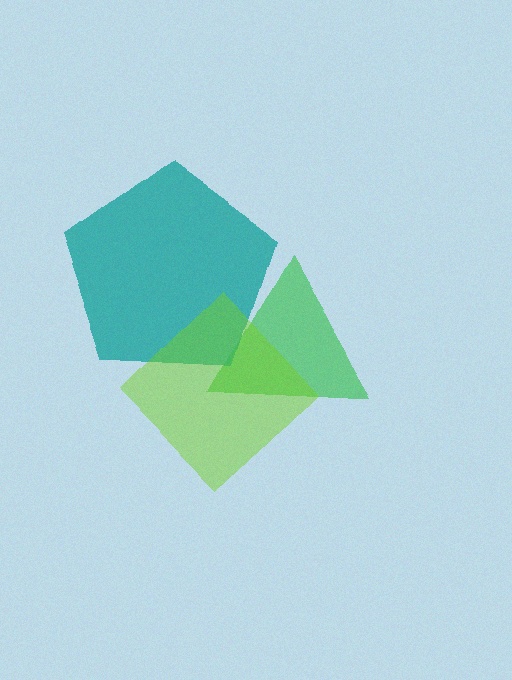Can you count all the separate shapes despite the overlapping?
Yes, there are 3 separate shapes.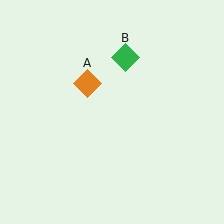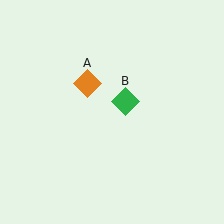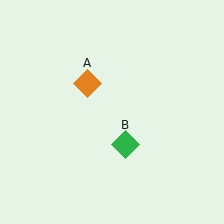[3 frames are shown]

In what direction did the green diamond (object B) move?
The green diamond (object B) moved down.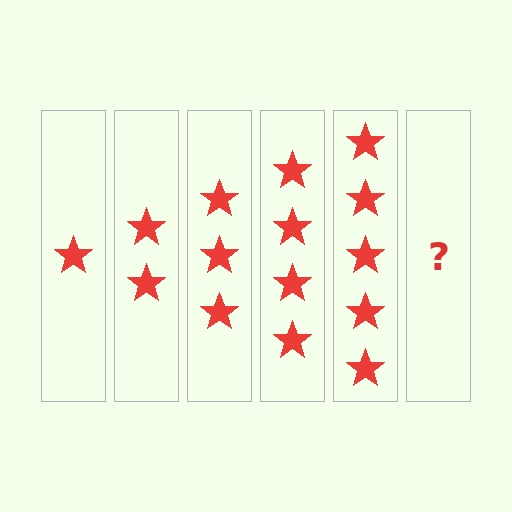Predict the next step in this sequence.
The next step is 6 stars.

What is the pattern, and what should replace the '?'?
The pattern is that each step adds one more star. The '?' should be 6 stars.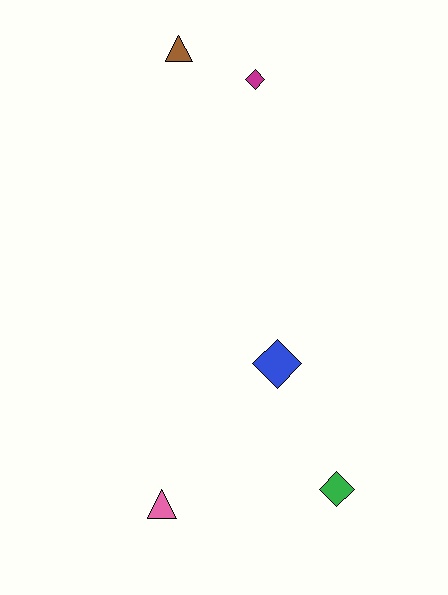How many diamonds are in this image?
There are 3 diamonds.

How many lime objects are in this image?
There are no lime objects.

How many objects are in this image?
There are 5 objects.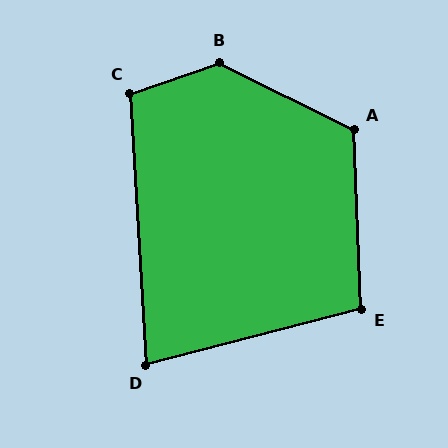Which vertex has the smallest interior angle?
D, at approximately 79 degrees.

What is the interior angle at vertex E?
Approximately 102 degrees (obtuse).